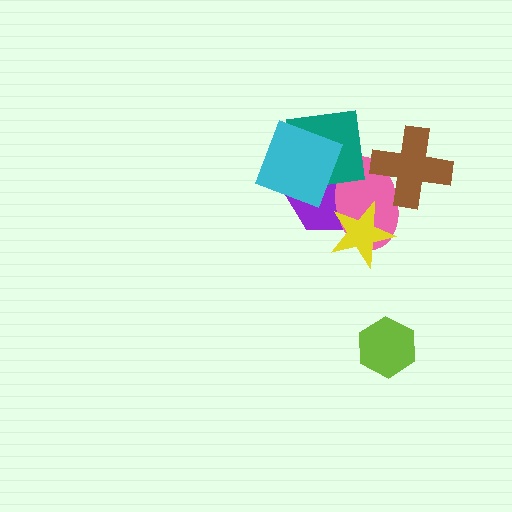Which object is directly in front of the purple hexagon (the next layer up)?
The pink ellipse is directly in front of the purple hexagon.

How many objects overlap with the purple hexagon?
4 objects overlap with the purple hexagon.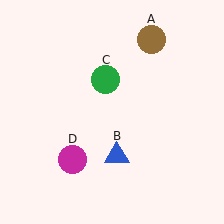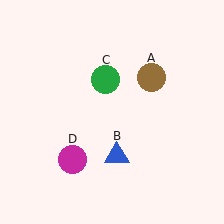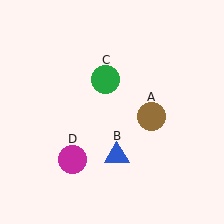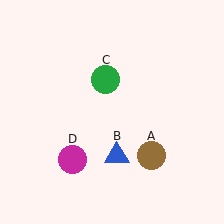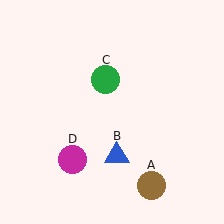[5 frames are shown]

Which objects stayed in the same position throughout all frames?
Blue triangle (object B) and green circle (object C) and magenta circle (object D) remained stationary.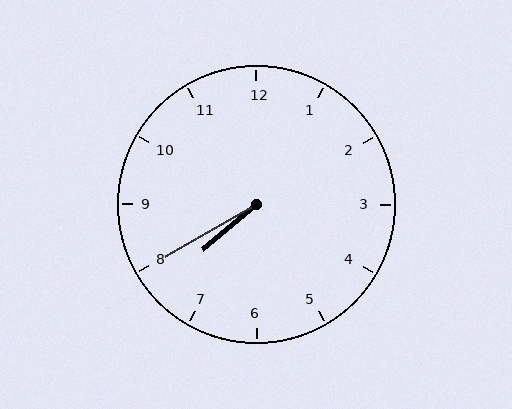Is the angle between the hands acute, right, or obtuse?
It is acute.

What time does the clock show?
7:40.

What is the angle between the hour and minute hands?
Approximately 10 degrees.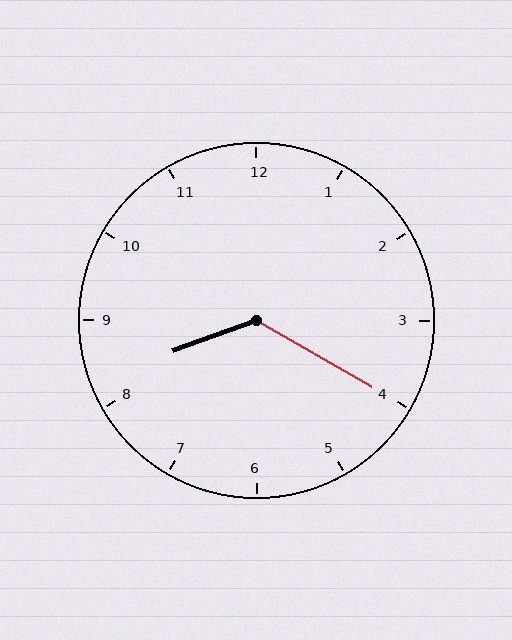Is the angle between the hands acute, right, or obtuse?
It is obtuse.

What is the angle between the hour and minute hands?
Approximately 130 degrees.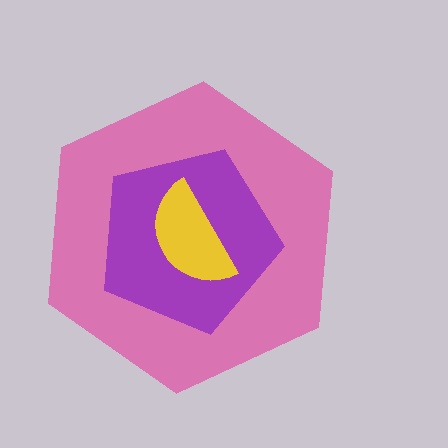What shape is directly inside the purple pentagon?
The yellow semicircle.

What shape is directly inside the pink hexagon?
The purple pentagon.